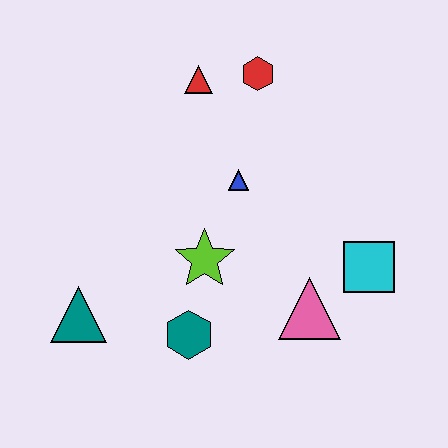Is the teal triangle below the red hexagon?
Yes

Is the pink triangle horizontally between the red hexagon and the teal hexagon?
No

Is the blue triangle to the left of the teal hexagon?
No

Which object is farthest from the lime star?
The red hexagon is farthest from the lime star.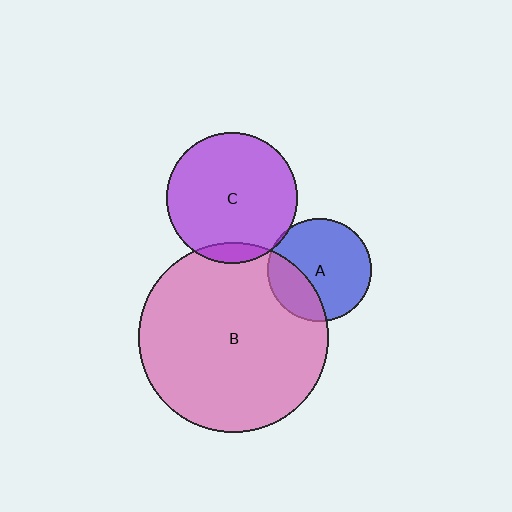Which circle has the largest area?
Circle B (pink).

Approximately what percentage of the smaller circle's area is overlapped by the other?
Approximately 10%.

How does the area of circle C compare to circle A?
Approximately 1.6 times.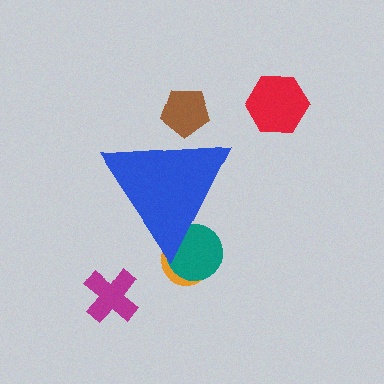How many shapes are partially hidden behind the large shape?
3 shapes are partially hidden.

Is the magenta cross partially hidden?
No, the magenta cross is fully visible.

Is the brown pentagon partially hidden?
Yes, the brown pentagon is partially hidden behind the blue triangle.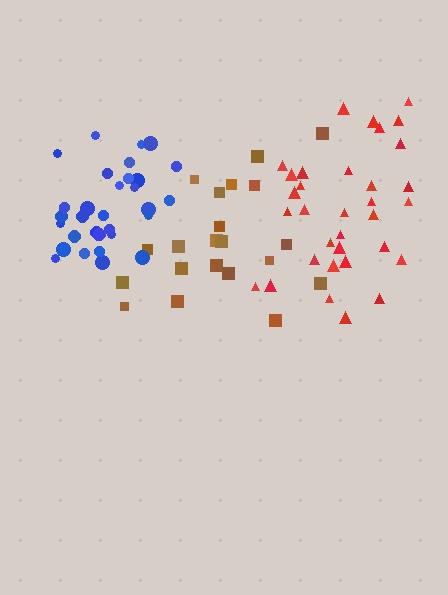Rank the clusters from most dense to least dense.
blue, red, brown.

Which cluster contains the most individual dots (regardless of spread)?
Red (33).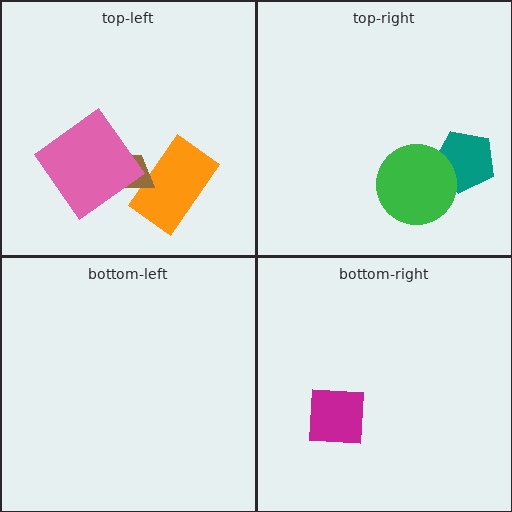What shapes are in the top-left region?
The orange rectangle, the brown trapezoid, the pink diamond.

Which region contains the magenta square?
The bottom-right region.